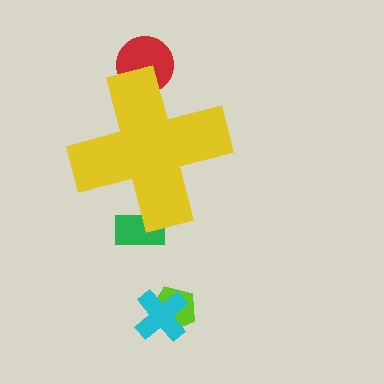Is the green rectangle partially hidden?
Yes, the green rectangle is partially hidden behind the yellow cross.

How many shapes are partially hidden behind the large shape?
2 shapes are partially hidden.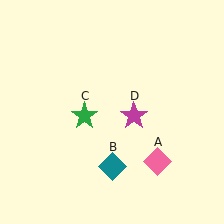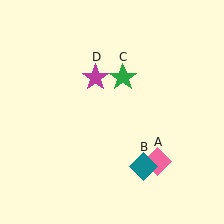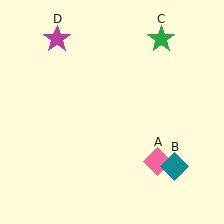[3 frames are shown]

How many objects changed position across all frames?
3 objects changed position: teal diamond (object B), green star (object C), magenta star (object D).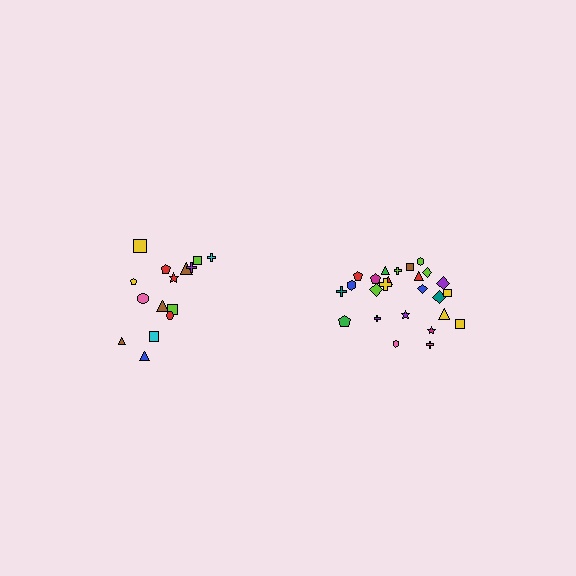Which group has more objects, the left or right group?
The right group.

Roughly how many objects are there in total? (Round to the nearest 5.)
Roughly 40 objects in total.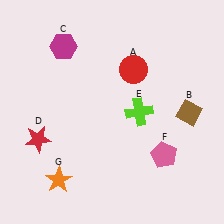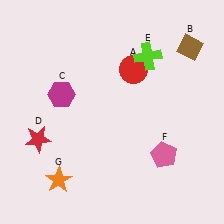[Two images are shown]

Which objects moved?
The objects that moved are: the brown diamond (B), the magenta hexagon (C), the lime cross (E).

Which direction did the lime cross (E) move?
The lime cross (E) moved up.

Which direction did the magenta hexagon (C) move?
The magenta hexagon (C) moved down.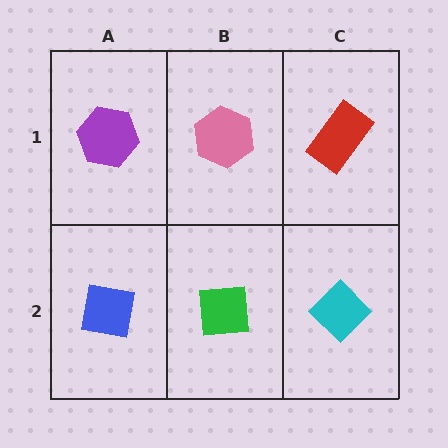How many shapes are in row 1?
3 shapes.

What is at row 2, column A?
A blue square.